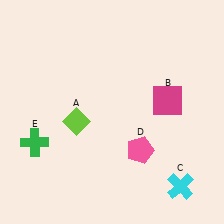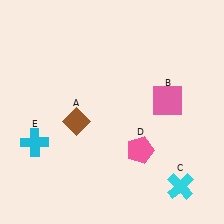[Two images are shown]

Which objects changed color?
A changed from lime to brown. B changed from magenta to pink. E changed from green to cyan.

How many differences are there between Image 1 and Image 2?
There are 3 differences between the two images.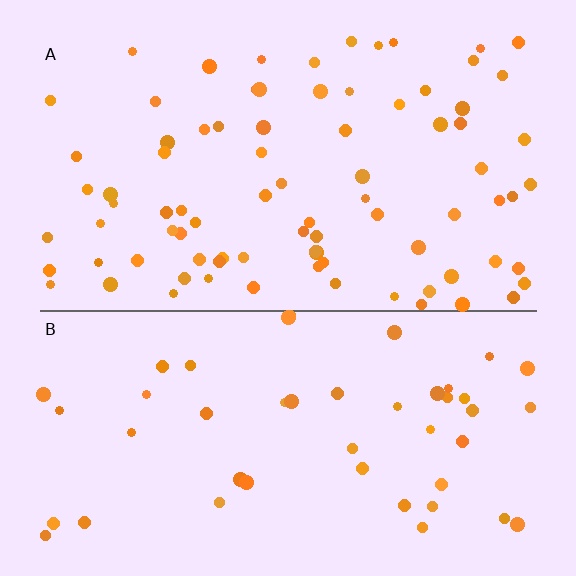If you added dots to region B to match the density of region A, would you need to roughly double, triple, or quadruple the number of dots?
Approximately double.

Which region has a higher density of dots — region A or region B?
A (the top).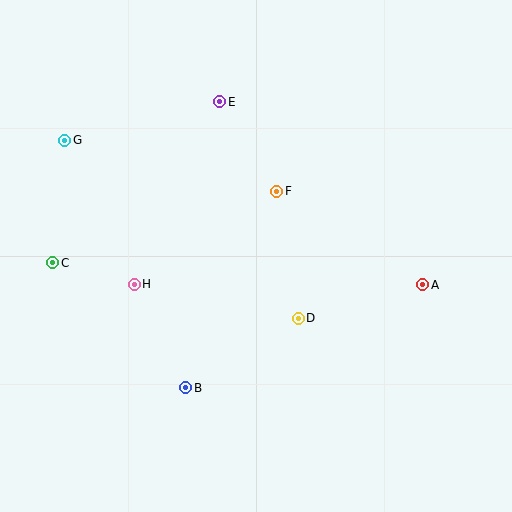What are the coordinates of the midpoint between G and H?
The midpoint between G and H is at (100, 212).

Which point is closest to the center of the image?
Point F at (277, 191) is closest to the center.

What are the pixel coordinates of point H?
Point H is at (134, 284).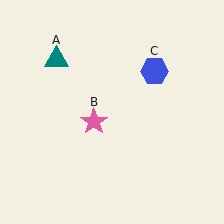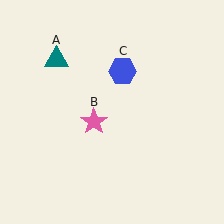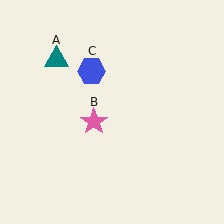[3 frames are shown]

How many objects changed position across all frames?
1 object changed position: blue hexagon (object C).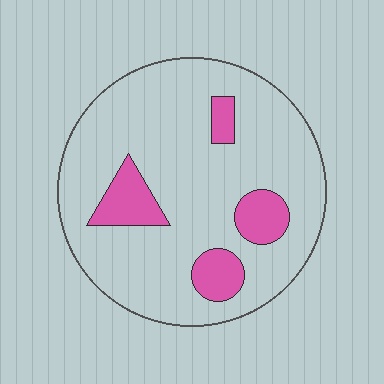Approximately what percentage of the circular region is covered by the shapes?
Approximately 15%.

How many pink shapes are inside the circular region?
4.